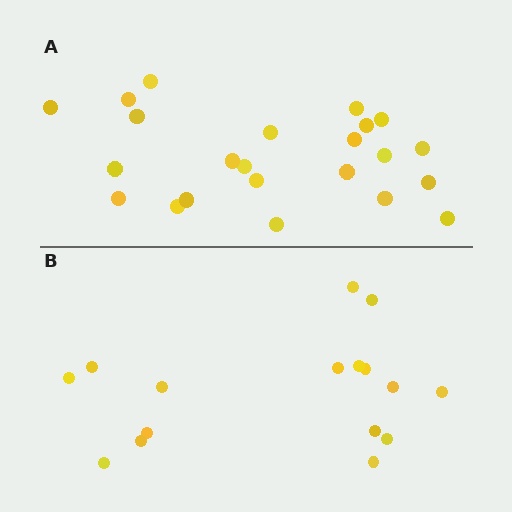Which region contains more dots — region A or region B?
Region A (the top region) has more dots.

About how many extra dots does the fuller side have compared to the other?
Region A has roughly 8 or so more dots than region B.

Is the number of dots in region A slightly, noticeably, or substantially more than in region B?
Region A has noticeably more, but not dramatically so. The ratio is roughly 1.4 to 1.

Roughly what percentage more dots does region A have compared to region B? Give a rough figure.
About 45% more.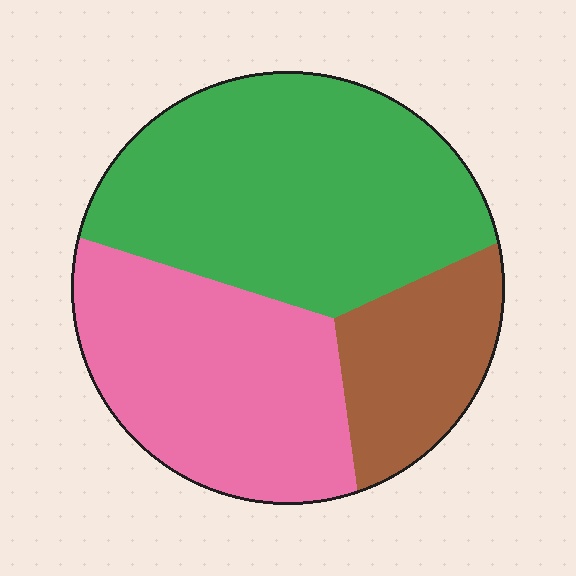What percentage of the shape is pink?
Pink covers roughly 35% of the shape.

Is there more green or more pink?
Green.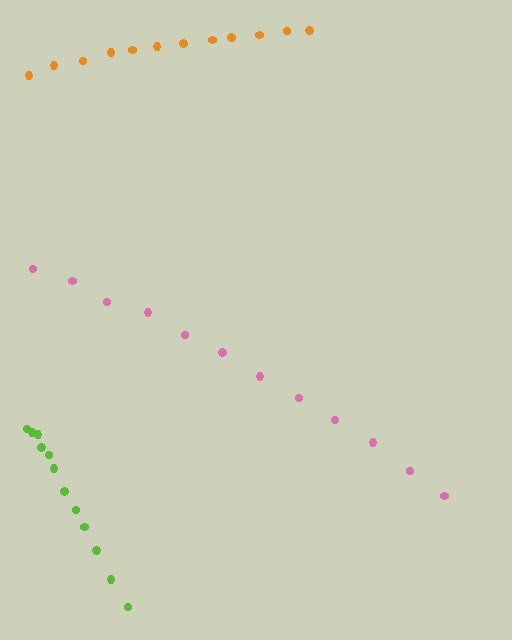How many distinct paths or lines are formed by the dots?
There are 3 distinct paths.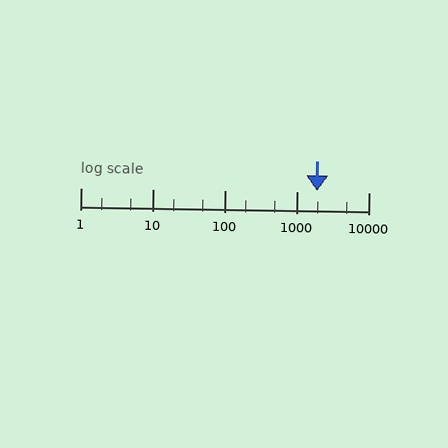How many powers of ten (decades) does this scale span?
The scale spans 4 decades, from 1 to 10000.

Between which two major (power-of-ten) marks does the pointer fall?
The pointer is between 1000 and 10000.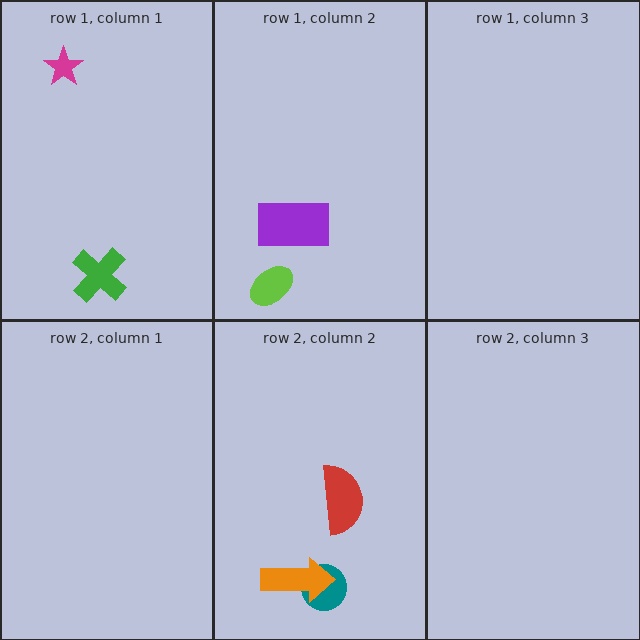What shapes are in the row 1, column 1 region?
The green cross, the magenta star.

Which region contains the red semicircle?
The row 2, column 2 region.